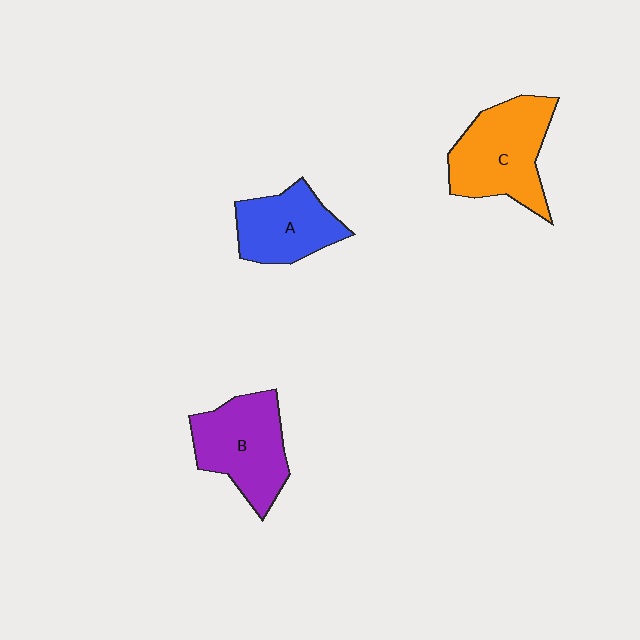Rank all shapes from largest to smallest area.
From largest to smallest: C (orange), B (purple), A (blue).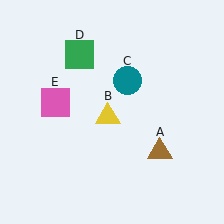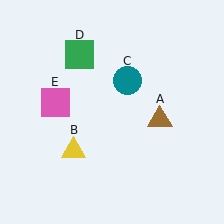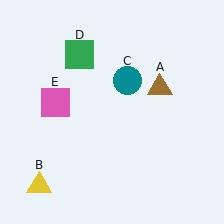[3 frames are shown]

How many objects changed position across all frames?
2 objects changed position: brown triangle (object A), yellow triangle (object B).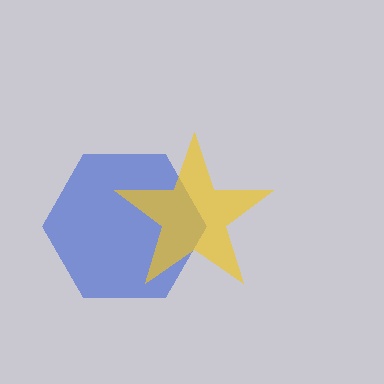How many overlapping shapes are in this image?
There are 2 overlapping shapes in the image.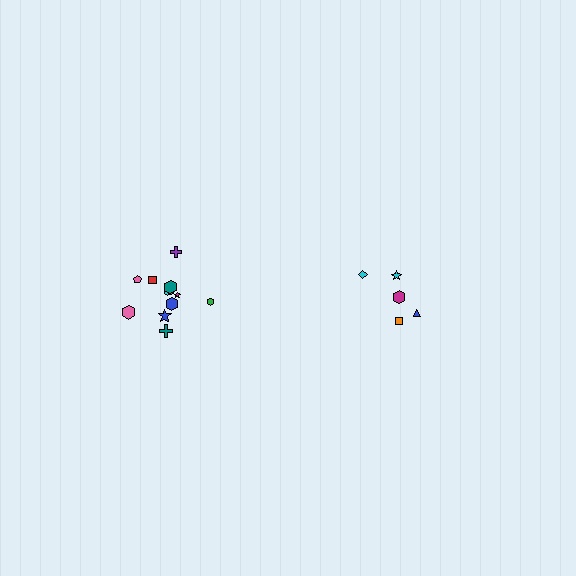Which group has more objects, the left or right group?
The left group.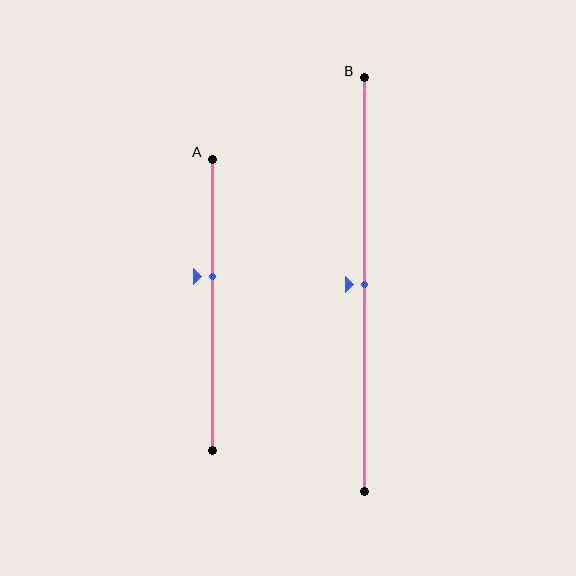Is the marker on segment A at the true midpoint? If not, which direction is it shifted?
No, the marker on segment A is shifted upward by about 10% of the segment length.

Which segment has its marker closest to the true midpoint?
Segment B has its marker closest to the true midpoint.